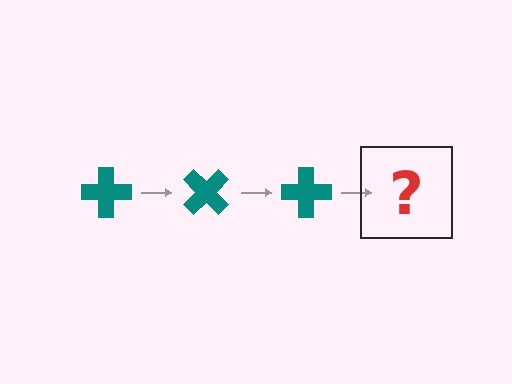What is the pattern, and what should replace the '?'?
The pattern is that the cross rotates 45 degrees each step. The '?' should be a teal cross rotated 135 degrees.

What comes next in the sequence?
The next element should be a teal cross rotated 135 degrees.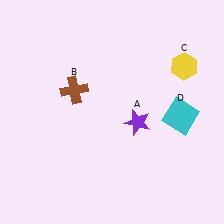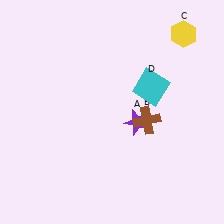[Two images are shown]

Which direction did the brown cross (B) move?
The brown cross (B) moved right.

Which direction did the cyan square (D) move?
The cyan square (D) moved left.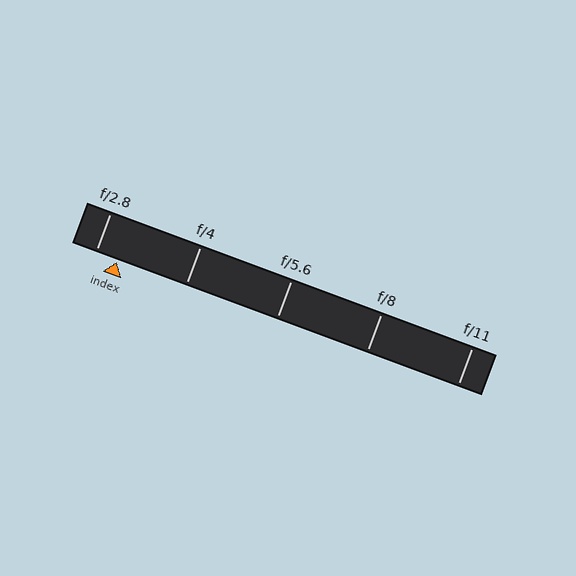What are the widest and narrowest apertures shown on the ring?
The widest aperture shown is f/2.8 and the narrowest is f/11.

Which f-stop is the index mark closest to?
The index mark is closest to f/2.8.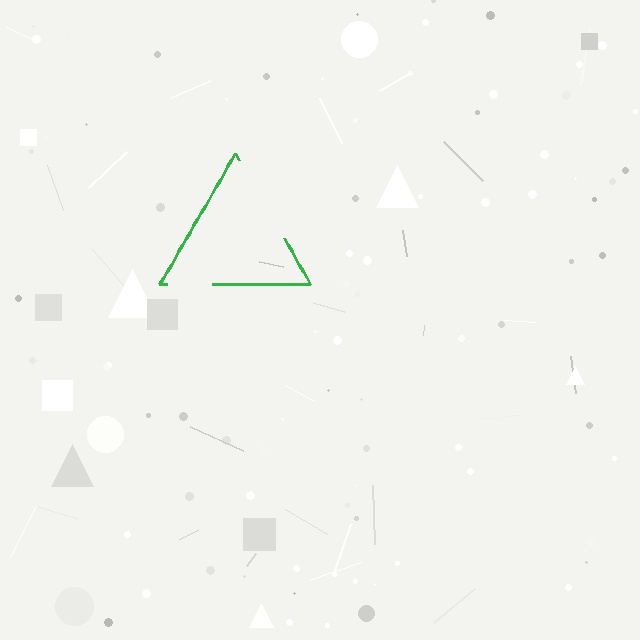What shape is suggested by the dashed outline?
The dashed outline suggests a triangle.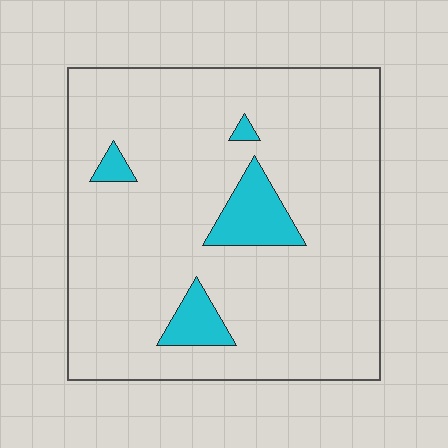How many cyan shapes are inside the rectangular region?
4.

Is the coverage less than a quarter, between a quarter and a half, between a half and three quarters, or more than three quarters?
Less than a quarter.